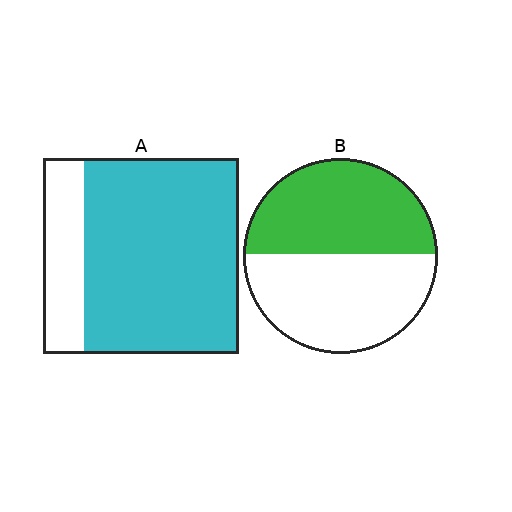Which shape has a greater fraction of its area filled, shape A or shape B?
Shape A.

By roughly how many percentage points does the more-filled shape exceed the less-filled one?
By roughly 30 percentage points (A over B).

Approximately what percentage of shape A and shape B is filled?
A is approximately 80% and B is approximately 50%.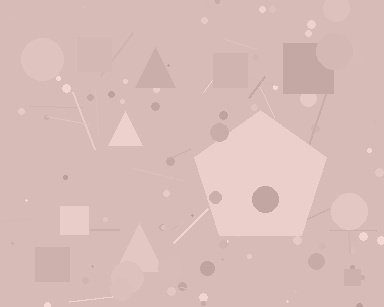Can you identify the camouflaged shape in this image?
The camouflaged shape is a pentagon.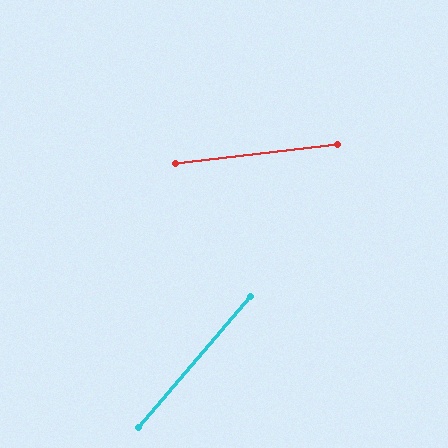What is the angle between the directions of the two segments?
Approximately 43 degrees.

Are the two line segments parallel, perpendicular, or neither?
Neither parallel nor perpendicular — they differ by about 43°.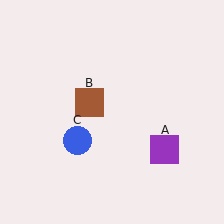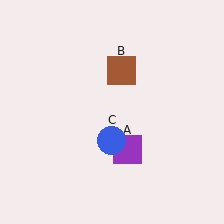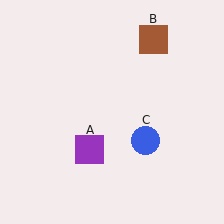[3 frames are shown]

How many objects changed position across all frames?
3 objects changed position: purple square (object A), brown square (object B), blue circle (object C).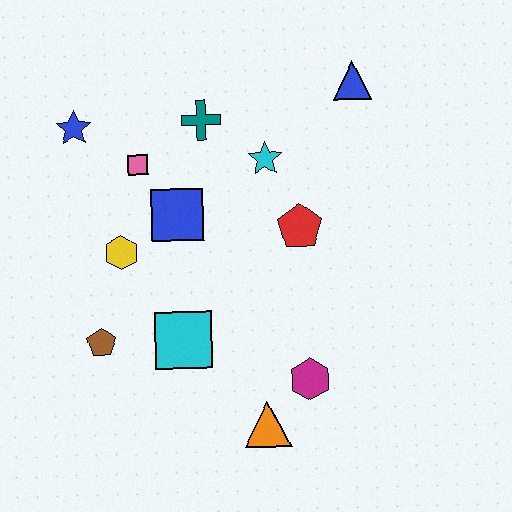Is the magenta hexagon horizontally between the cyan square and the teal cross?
No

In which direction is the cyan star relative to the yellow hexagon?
The cyan star is to the right of the yellow hexagon.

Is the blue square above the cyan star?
No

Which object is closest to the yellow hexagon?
The blue square is closest to the yellow hexagon.